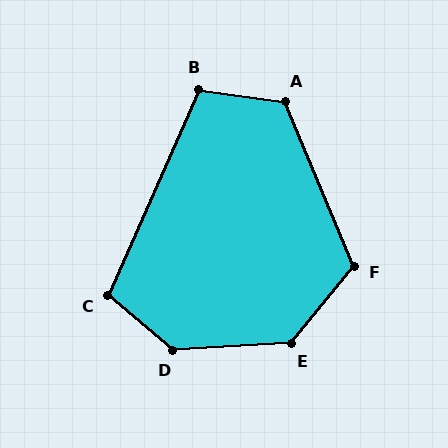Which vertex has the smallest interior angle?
B, at approximately 106 degrees.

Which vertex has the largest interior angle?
D, at approximately 136 degrees.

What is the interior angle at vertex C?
Approximately 107 degrees (obtuse).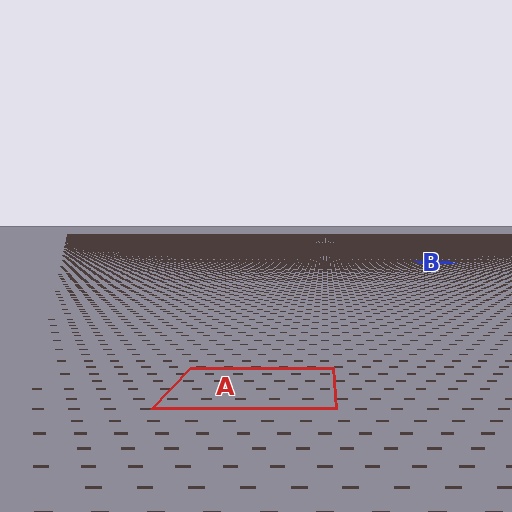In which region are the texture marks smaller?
The texture marks are smaller in region B, because it is farther away.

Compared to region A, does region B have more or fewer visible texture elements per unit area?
Region B has more texture elements per unit area — they are packed more densely because it is farther away.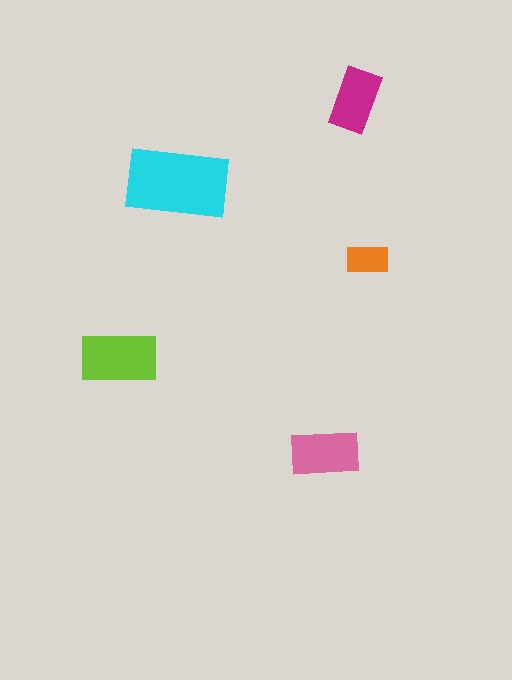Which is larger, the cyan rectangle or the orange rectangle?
The cyan one.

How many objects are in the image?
There are 5 objects in the image.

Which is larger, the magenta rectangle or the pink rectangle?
The pink one.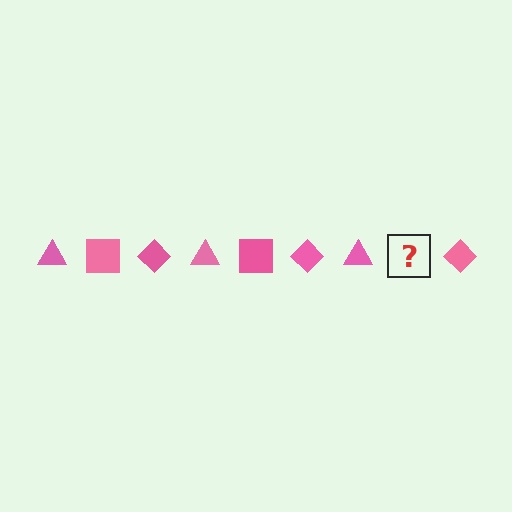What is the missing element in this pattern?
The missing element is a pink square.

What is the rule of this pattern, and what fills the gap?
The rule is that the pattern cycles through triangle, square, diamond shapes in pink. The gap should be filled with a pink square.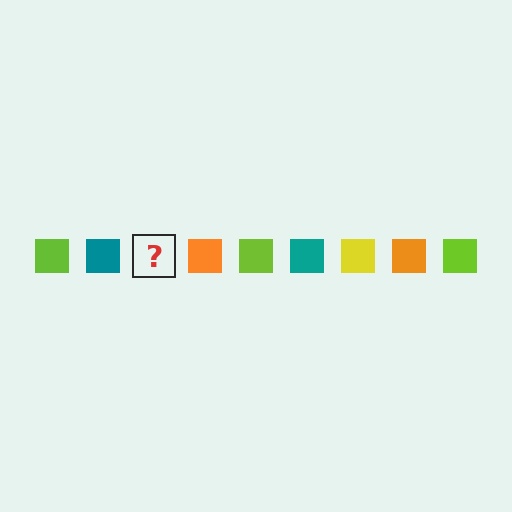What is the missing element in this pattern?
The missing element is a yellow square.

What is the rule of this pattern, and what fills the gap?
The rule is that the pattern cycles through lime, teal, yellow, orange squares. The gap should be filled with a yellow square.